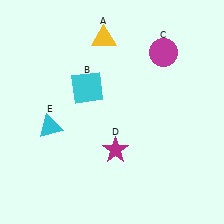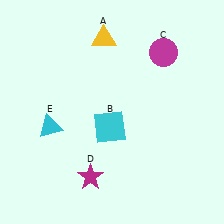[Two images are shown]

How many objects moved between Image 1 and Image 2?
2 objects moved between the two images.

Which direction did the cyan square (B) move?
The cyan square (B) moved down.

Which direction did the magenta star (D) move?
The magenta star (D) moved down.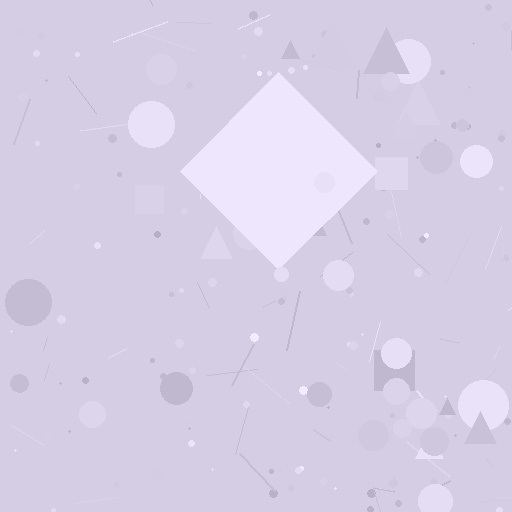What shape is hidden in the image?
A diamond is hidden in the image.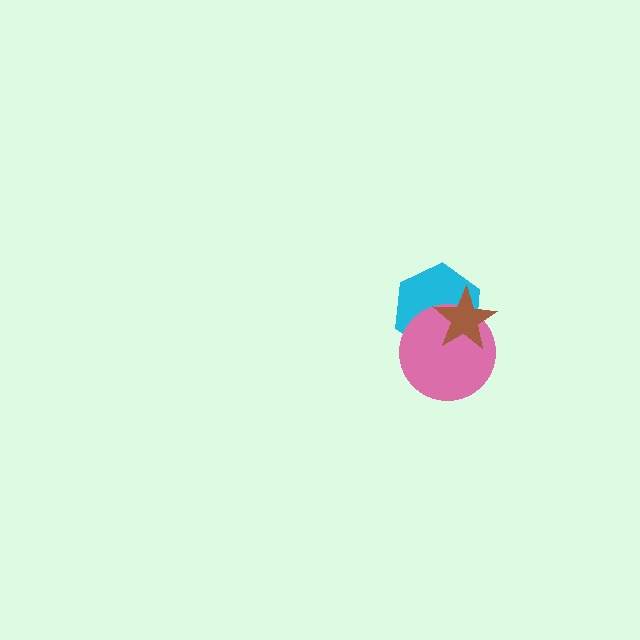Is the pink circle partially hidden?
Yes, it is partially covered by another shape.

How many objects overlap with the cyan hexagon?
2 objects overlap with the cyan hexagon.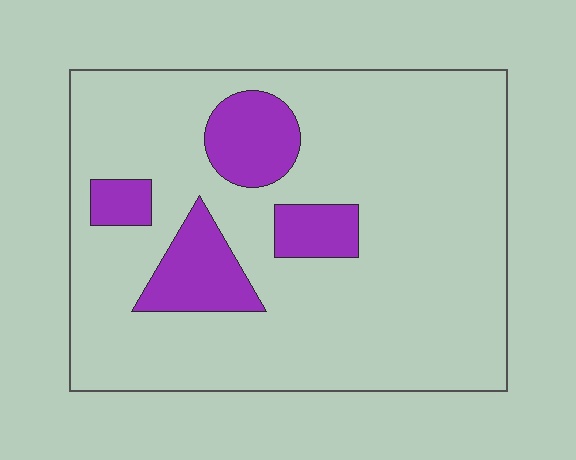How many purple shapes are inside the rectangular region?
4.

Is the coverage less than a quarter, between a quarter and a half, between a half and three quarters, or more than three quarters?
Less than a quarter.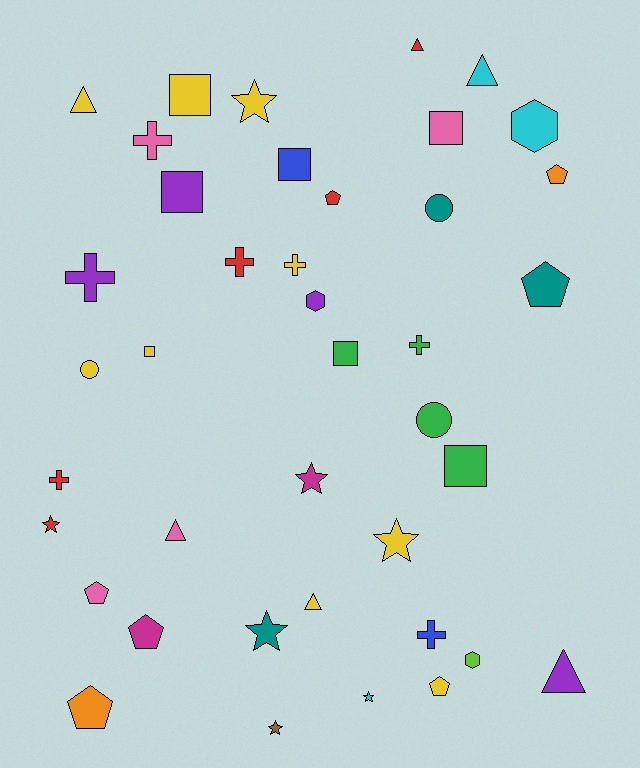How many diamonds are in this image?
There are no diamonds.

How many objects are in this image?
There are 40 objects.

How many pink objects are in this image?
There are 4 pink objects.